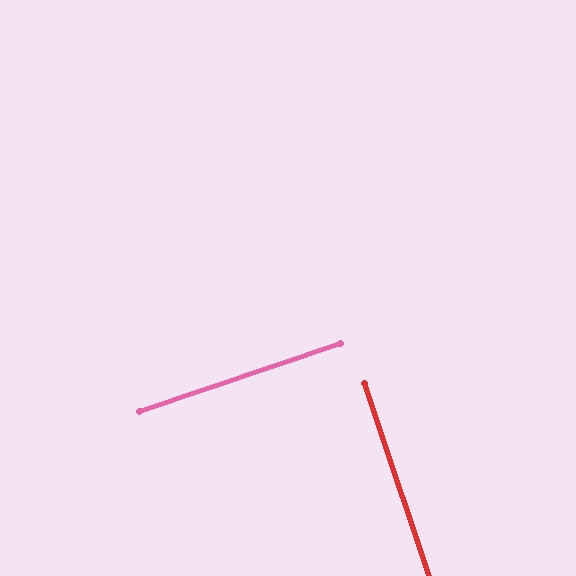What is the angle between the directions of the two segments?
Approximately 90 degrees.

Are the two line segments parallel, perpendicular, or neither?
Perpendicular — they meet at approximately 90°.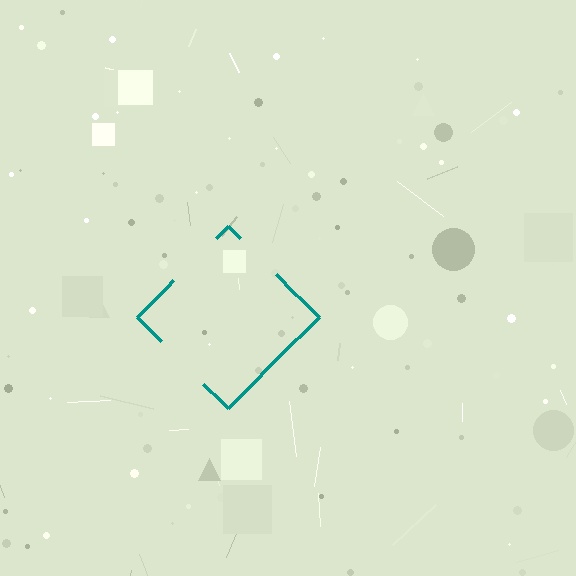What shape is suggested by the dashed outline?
The dashed outline suggests a diamond.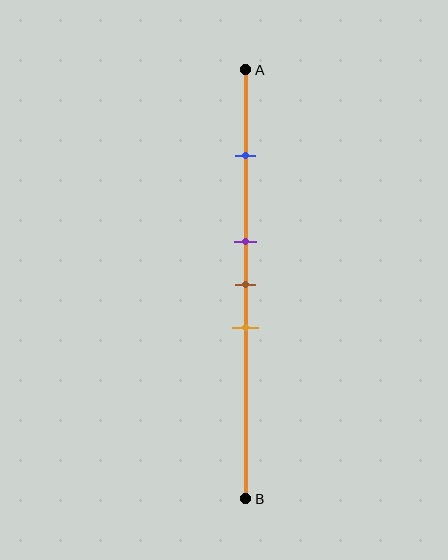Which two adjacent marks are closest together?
The purple and brown marks are the closest adjacent pair.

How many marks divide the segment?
There are 4 marks dividing the segment.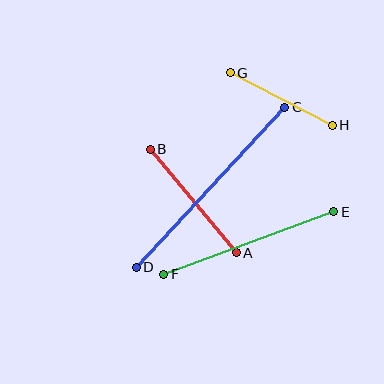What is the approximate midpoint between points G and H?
The midpoint is at approximately (281, 99) pixels.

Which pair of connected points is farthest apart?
Points C and D are farthest apart.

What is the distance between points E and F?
The distance is approximately 181 pixels.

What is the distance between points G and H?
The distance is approximately 115 pixels.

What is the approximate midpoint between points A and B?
The midpoint is at approximately (193, 201) pixels.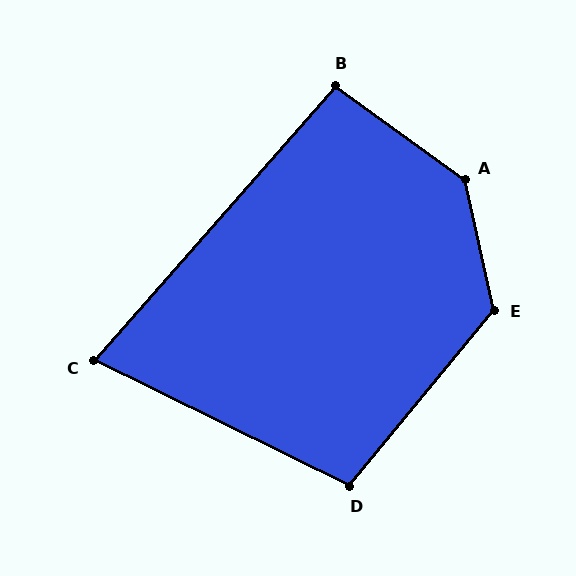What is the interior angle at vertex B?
Approximately 95 degrees (obtuse).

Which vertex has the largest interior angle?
A, at approximately 139 degrees.